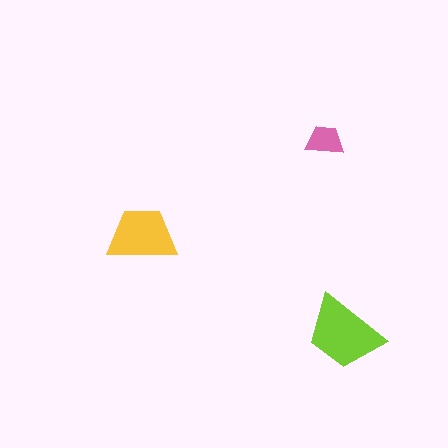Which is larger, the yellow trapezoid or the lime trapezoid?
The lime one.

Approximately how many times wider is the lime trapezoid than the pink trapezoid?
About 2 times wider.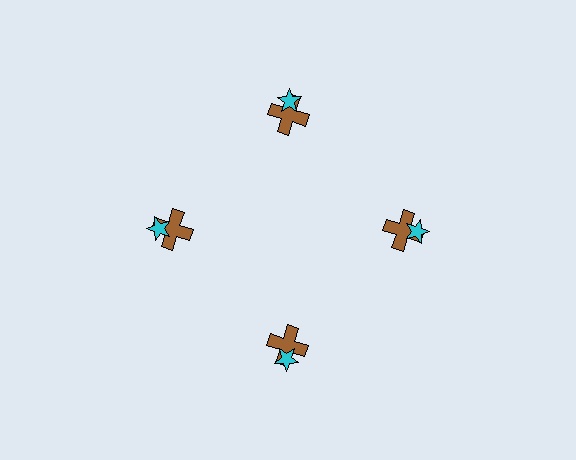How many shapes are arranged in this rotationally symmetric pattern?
There are 8 shapes, arranged in 4 groups of 2.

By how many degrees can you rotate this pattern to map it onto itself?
The pattern maps onto itself every 90 degrees of rotation.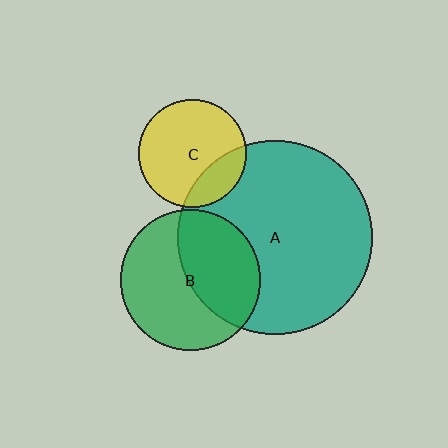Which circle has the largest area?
Circle A (teal).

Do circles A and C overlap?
Yes.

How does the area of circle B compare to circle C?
Approximately 1.7 times.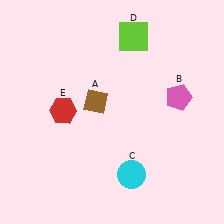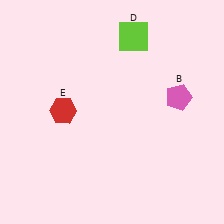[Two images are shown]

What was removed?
The cyan circle (C), the brown diamond (A) were removed in Image 2.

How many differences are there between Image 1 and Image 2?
There are 2 differences between the two images.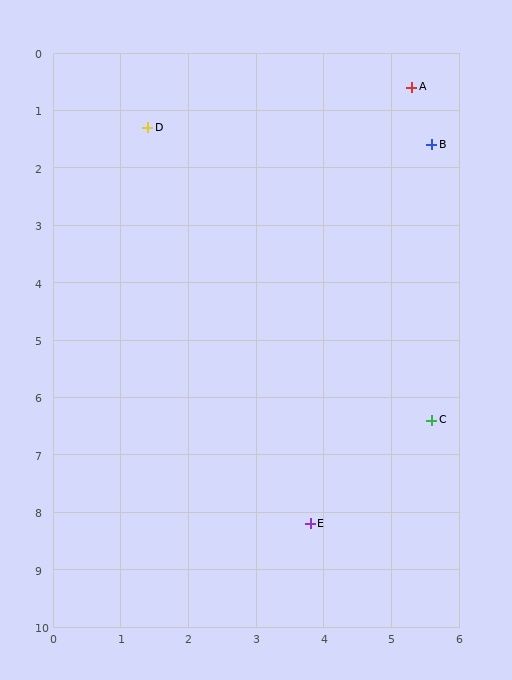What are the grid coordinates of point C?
Point C is at approximately (5.6, 6.4).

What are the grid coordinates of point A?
Point A is at approximately (5.3, 0.6).